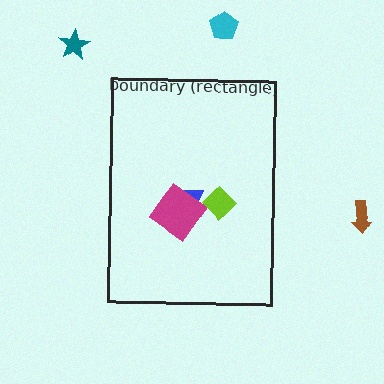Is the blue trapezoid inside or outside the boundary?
Inside.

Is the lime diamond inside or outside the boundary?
Inside.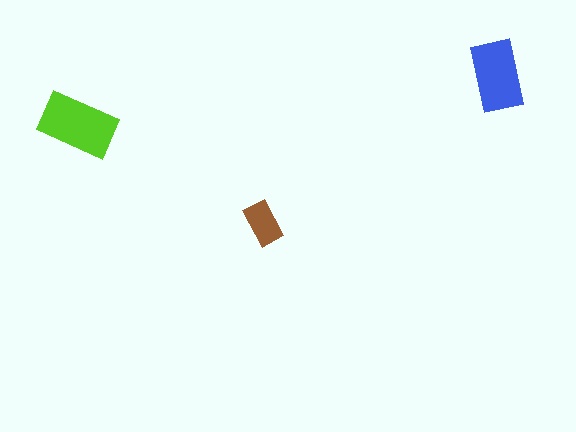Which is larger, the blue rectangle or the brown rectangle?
The blue one.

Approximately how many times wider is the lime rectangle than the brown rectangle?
About 1.5 times wider.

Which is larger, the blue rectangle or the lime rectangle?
The lime one.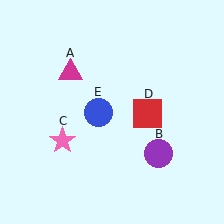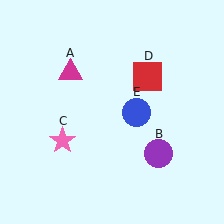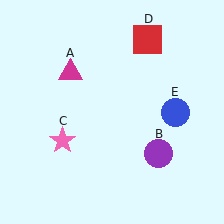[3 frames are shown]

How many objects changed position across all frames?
2 objects changed position: red square (object D), blue circle (object E).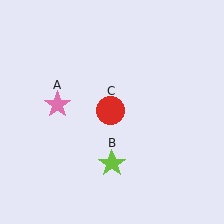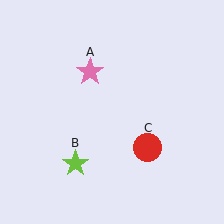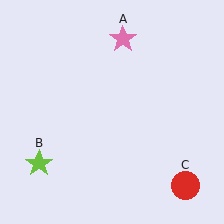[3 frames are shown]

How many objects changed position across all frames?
3 objects changed position: pink star (object A), lime star (object B), red circle (object C).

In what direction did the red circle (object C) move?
The red circle (object C) moved down and to the right.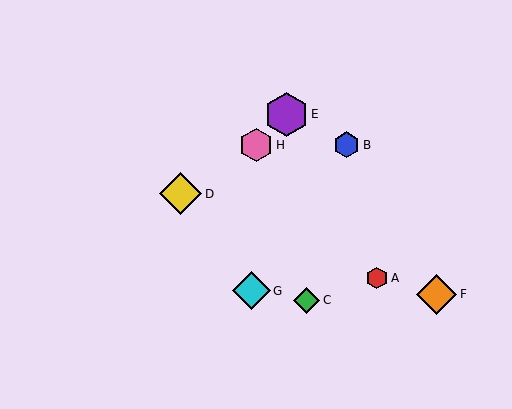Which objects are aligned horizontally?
Objects B, H are aligned horizontally.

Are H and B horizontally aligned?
Yes, both are at y≈145.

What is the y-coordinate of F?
Object F is at y≈294.